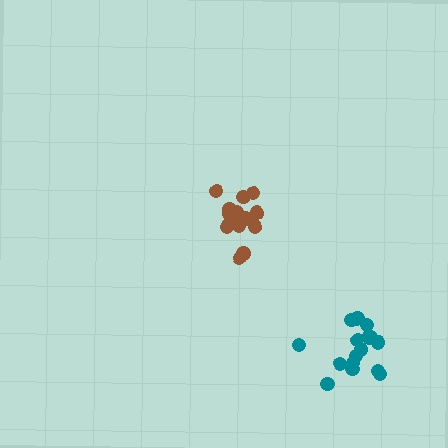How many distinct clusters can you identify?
There are 2 distinct clusters.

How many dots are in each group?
Group 1: 18 dots, Group 2: 15 dots (33 total).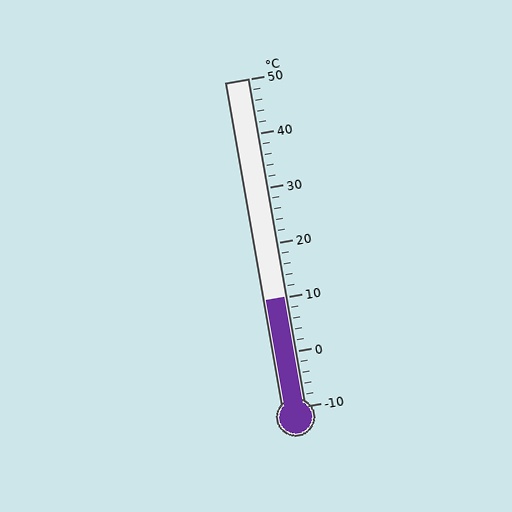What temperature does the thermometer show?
The thermometer shows approximately 10°C.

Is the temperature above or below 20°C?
The temperature is below 20°C.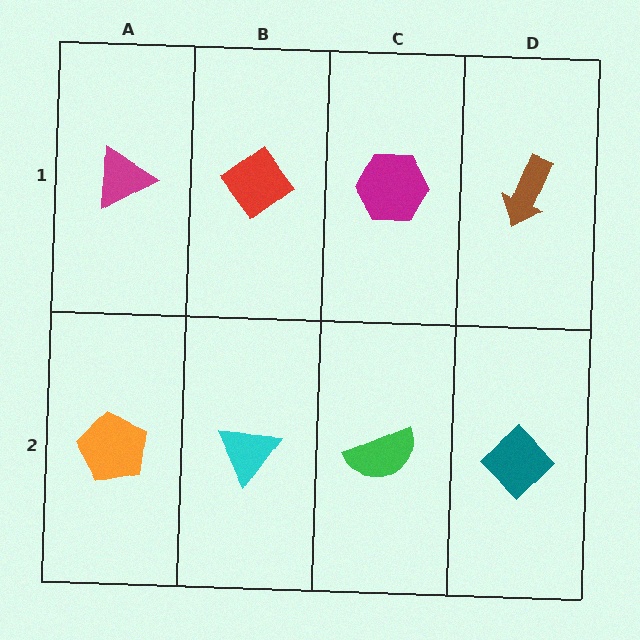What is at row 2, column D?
A teal diamond.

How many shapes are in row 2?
4 shapes.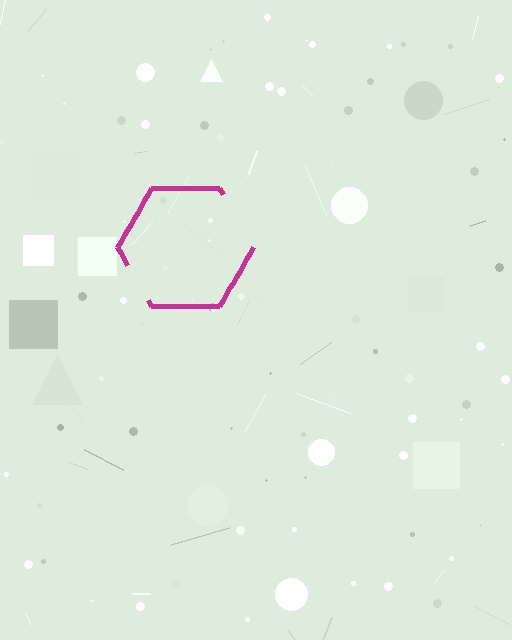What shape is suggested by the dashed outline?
The dashed outline suggests a hexagon.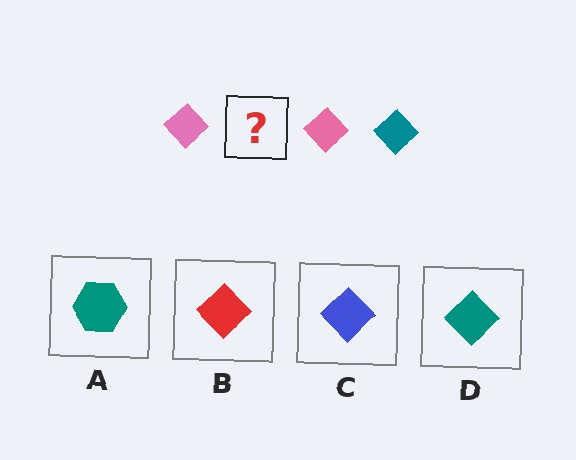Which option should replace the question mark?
Option D.